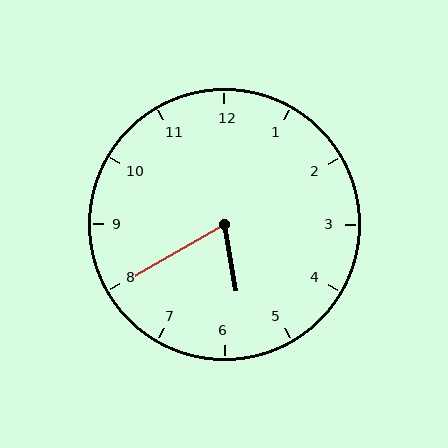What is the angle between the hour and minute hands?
Approximately 70 degrees.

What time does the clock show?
5:40.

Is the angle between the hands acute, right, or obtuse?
It is acute.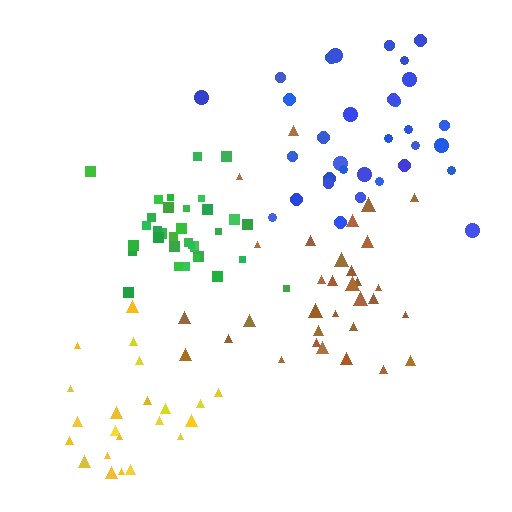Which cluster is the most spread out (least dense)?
Blue.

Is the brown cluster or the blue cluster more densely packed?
Brown.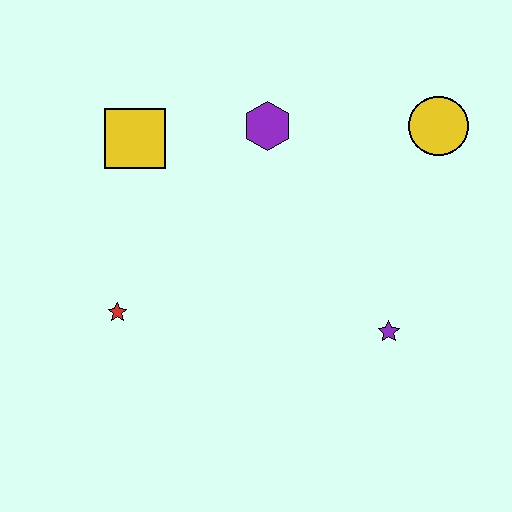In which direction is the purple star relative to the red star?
The purple star is to the right of the red star.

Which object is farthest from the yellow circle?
The red star is farthest from the yellow circle.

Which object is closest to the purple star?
The yellow circle is closest to the purple star.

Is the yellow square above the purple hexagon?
No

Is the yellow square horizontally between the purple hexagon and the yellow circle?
No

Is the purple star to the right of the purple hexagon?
Yes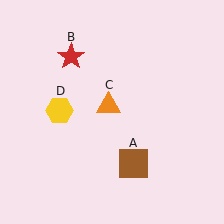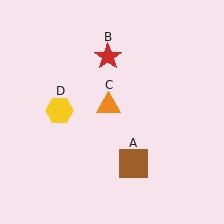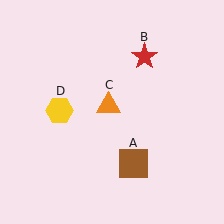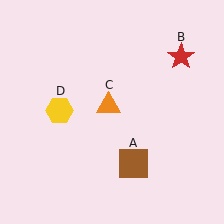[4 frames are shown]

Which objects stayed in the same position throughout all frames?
Brown square (object A) and orange triangle (object C) and yellow hexagon (object D) remained stationary.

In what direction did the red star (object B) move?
The red star (object B) moved right.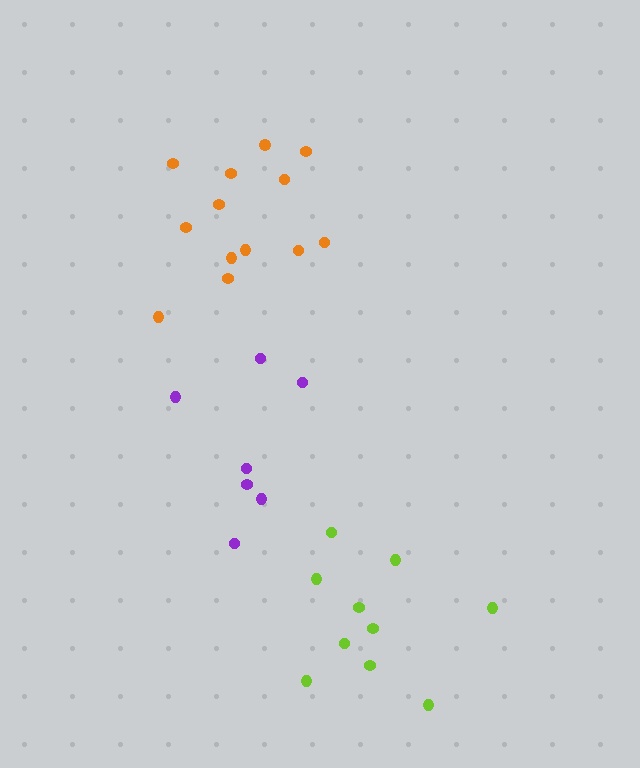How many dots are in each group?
Group 1: 13 dots, Group 2: 7 dots, Group 3: 10 dots (30 total).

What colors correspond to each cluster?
The clusters are colored: orange, purple, lime.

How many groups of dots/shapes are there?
There are 3 groups.